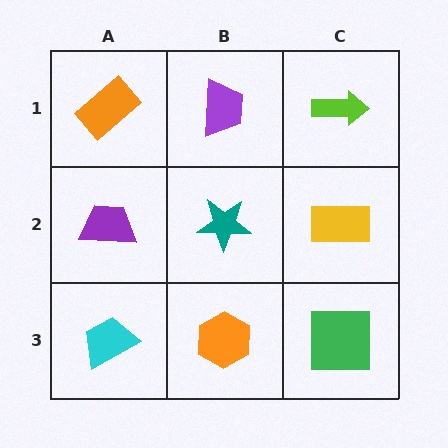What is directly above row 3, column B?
A teal star.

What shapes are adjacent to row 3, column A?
A purple trapezoid (row 2, column A), an orange hexagon (row 3, column B).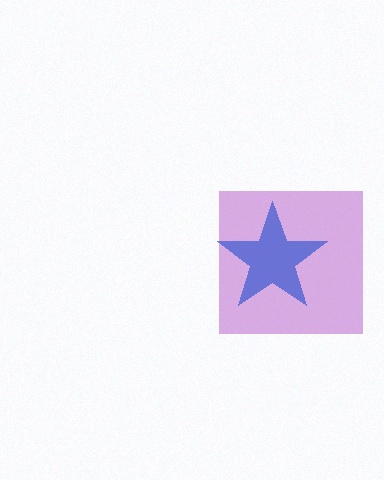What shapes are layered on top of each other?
The layered shapes are: a purple square, a blue star.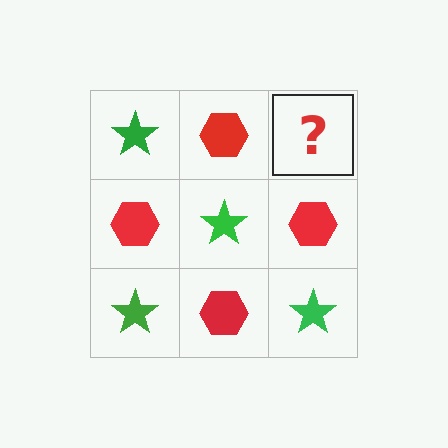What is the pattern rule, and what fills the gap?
The rule is that it alternates green star and red hexagon in a checkerboard pattern. The gap should be filled with a green star.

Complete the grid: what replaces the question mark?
The question mark should be replaced with a green star.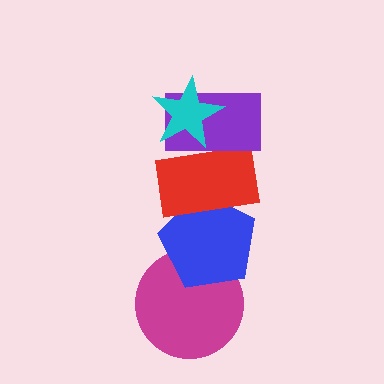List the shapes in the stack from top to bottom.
From top to bottom: the cyan star, the purple rectangle, the red rectangle, the blue pentagon, the magenta circle.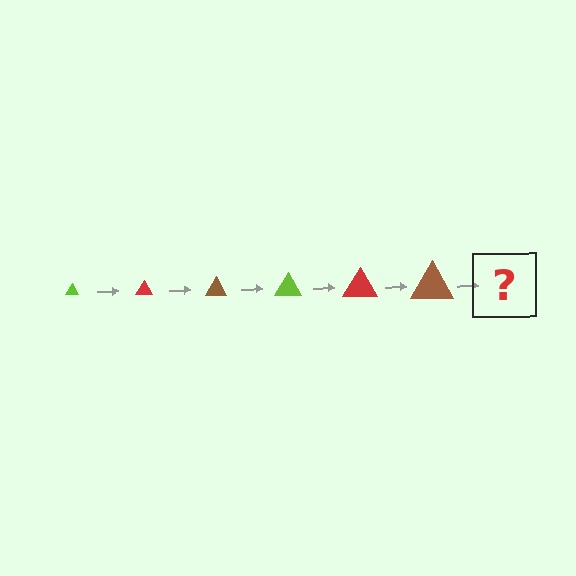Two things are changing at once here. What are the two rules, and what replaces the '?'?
The two rules are that the triangle grows larger each step and the color cycles through lime, red, and brown. The '?' should be a lime triangle, larger than the previous one.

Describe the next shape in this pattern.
It should be a lime triangle, larger than the previous one.